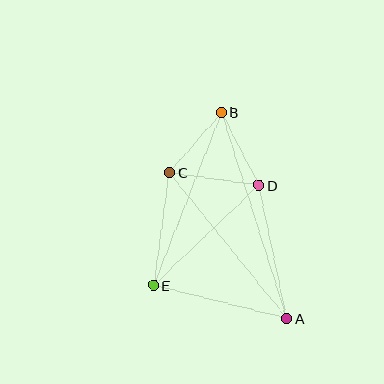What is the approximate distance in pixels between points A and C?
The distance between A and C is approximately 188 pixels.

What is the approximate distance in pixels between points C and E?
The distance between C and E is approximately 114 pixels.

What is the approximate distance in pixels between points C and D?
The distance between C and D is approximately 91 pixels.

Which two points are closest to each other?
Points B and C are closest to each other.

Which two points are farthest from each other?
Points A and B are farthest from each other.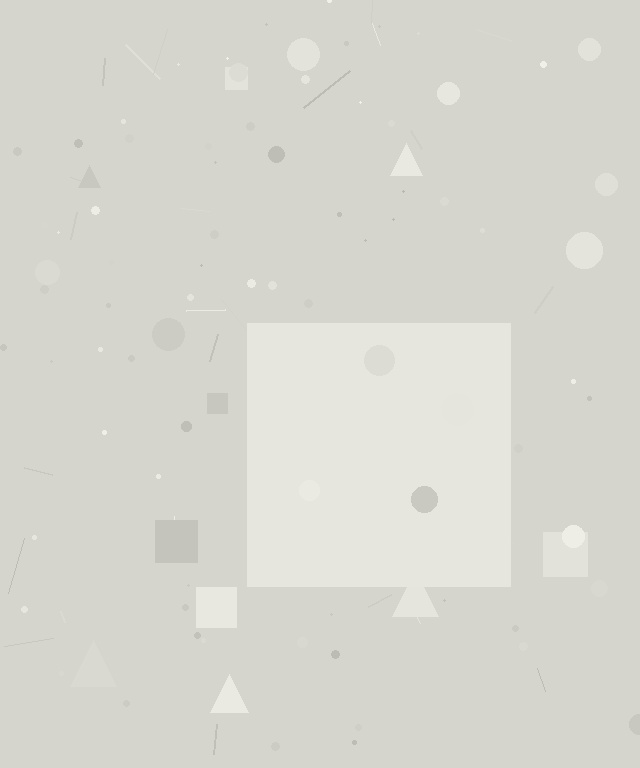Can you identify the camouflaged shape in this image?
The camouflaged shape is a square.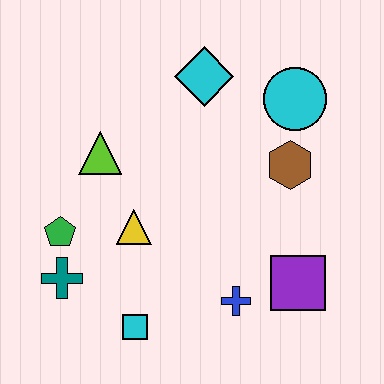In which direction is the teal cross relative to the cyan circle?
The teal cross is to the left of the cyan circle.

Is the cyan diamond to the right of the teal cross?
Yes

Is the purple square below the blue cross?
No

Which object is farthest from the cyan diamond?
The cyan square is farthest from the cyan diamond.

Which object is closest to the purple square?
The blue cross is closest to the purple square.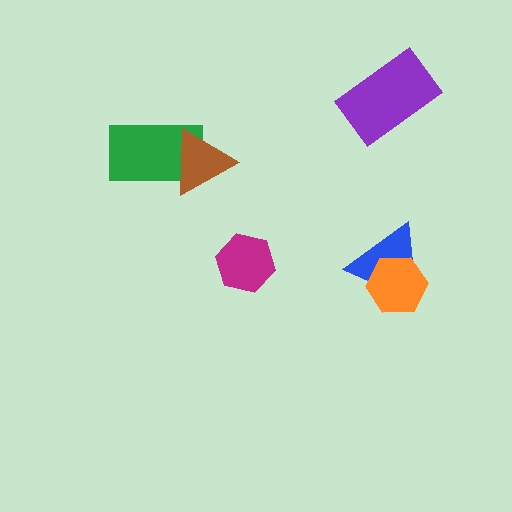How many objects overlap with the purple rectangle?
0 objects overlap with the purple rectangle.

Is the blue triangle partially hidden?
Yes, it is partially covered by another shape.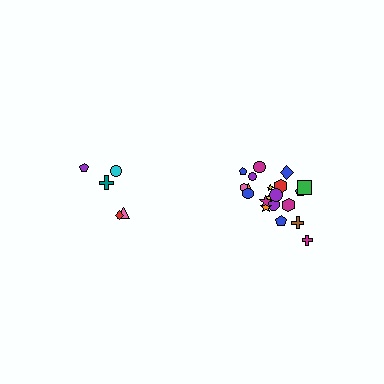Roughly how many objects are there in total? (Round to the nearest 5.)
Roughly 25 objects in total.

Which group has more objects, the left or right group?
The right group.